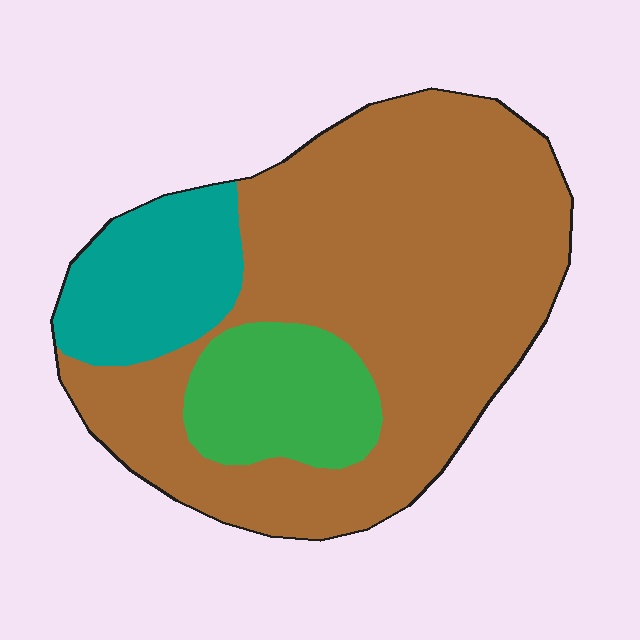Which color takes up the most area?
Brown, at roughly 70%.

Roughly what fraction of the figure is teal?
Teal covers 16% of the figure.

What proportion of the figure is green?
Green covers 15% of the figure.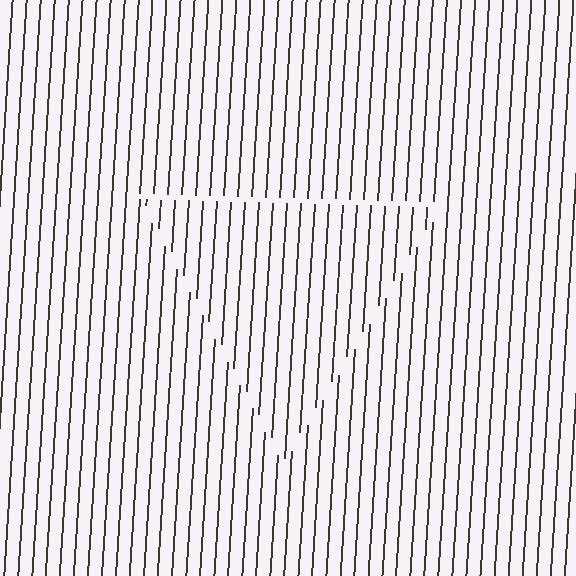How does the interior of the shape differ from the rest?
The interior of the shape contains the same grating, shifted by half a period — the contour is defined by the phase discontinuity where line-ends from the inner and outer gratings abut.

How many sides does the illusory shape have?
3 sides — the line-ends trace a triangle.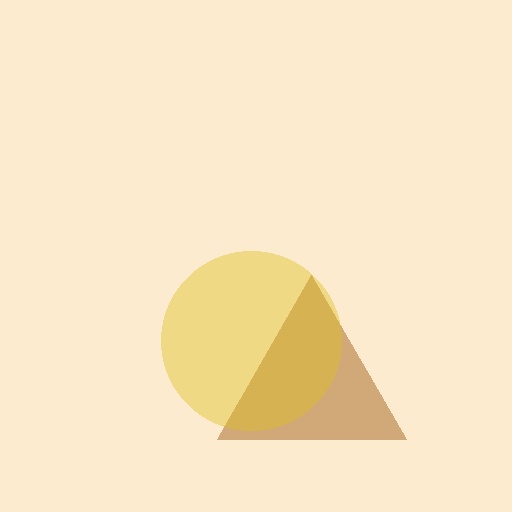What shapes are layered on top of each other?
The layered shapes are: a brown triangle, a yellow circle.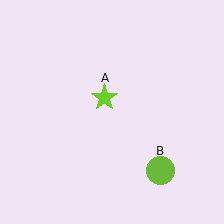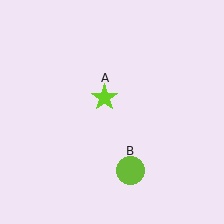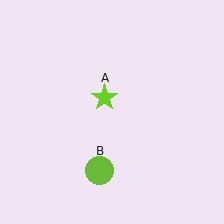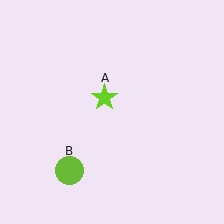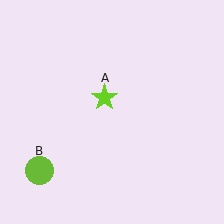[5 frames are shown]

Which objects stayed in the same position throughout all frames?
Lime star (object A) remained stationary.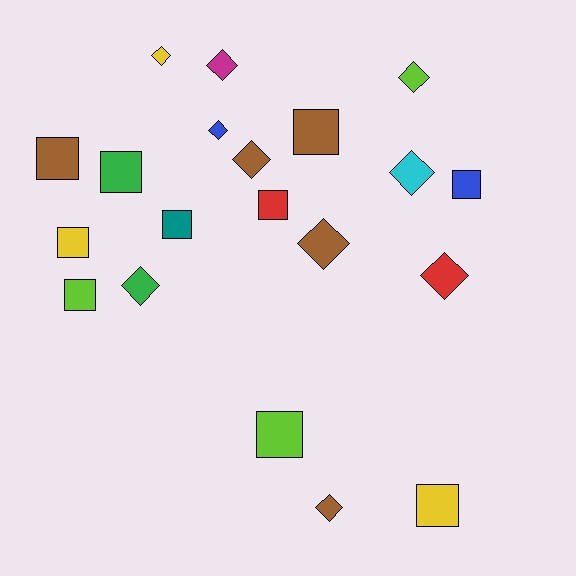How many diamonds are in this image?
There are 10 diamonds.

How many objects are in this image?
There are 20 objects.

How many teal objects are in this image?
There is 1 teal object.